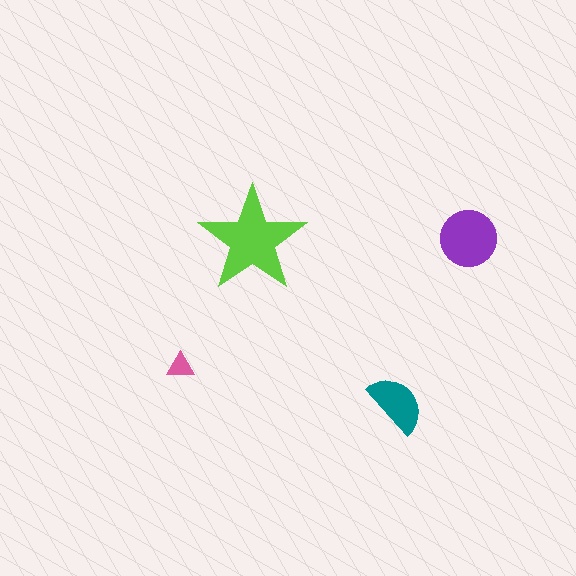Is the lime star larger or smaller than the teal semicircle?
Larger.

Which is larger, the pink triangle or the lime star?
The lime star.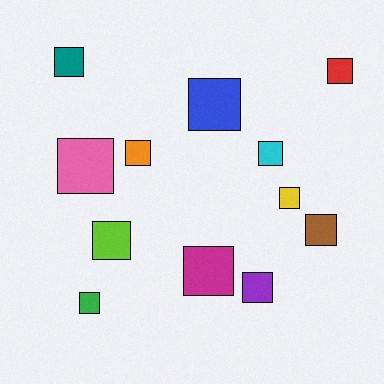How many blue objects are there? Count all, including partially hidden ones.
There is 1 blue object.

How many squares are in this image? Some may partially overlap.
There are 12 squares.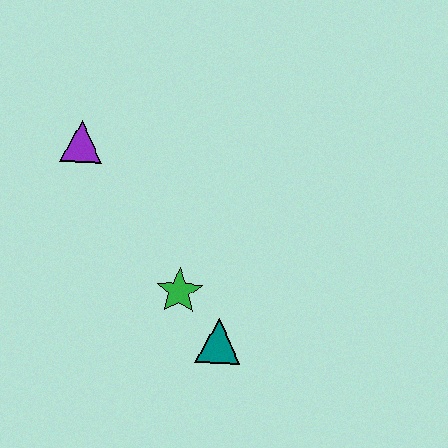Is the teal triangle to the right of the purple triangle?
Yes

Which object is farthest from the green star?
The purple triangle is farthest from the green star.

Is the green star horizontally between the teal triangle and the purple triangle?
Yes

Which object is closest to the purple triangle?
The green star is closest to the purple triangle.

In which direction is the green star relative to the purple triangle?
The green star is below the purple triangle.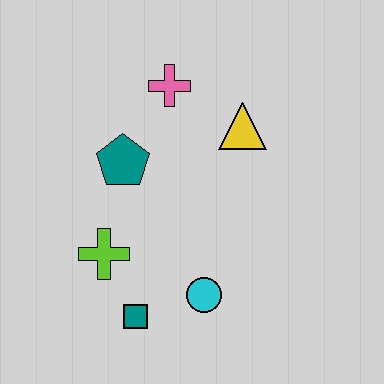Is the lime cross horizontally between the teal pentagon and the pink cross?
No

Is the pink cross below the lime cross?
No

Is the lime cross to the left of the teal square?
Yes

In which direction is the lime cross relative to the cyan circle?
The lime cross is to the left of the cyan circle.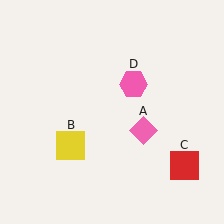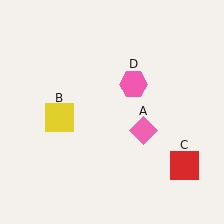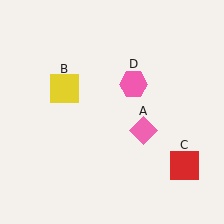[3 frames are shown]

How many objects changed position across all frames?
1 object changed position: yellow square (object B).